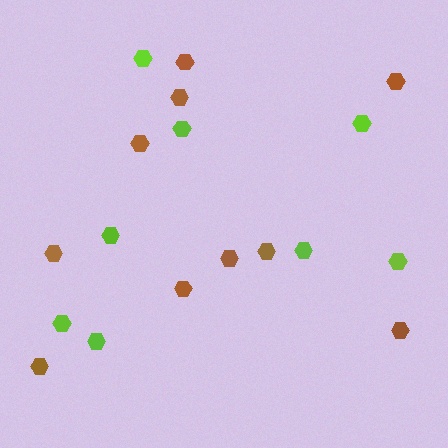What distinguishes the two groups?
There are 2 groups: one group of lime hexagons (8) and one group of brown hexagons (10).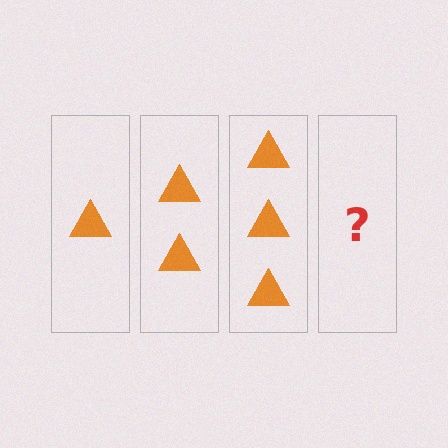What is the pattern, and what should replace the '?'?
The pattern is that each step adds one more triangle. The '?' should be 4 triangles.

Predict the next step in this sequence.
The next step is 4 triangles.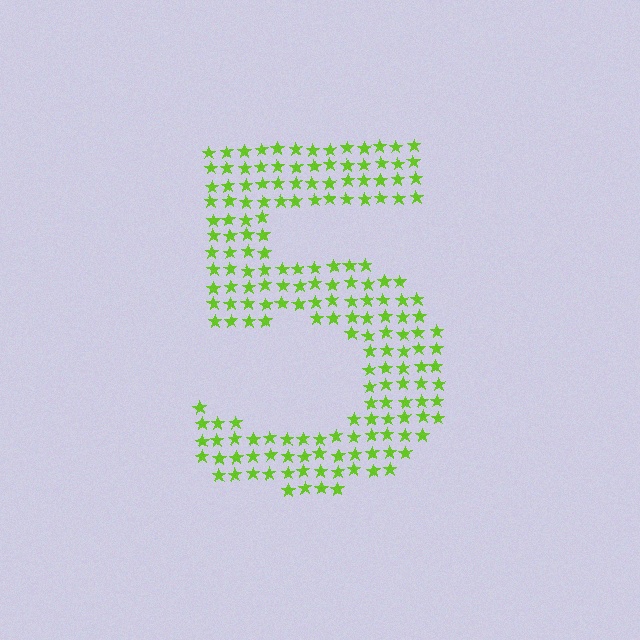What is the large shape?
The large shape is the digit 5.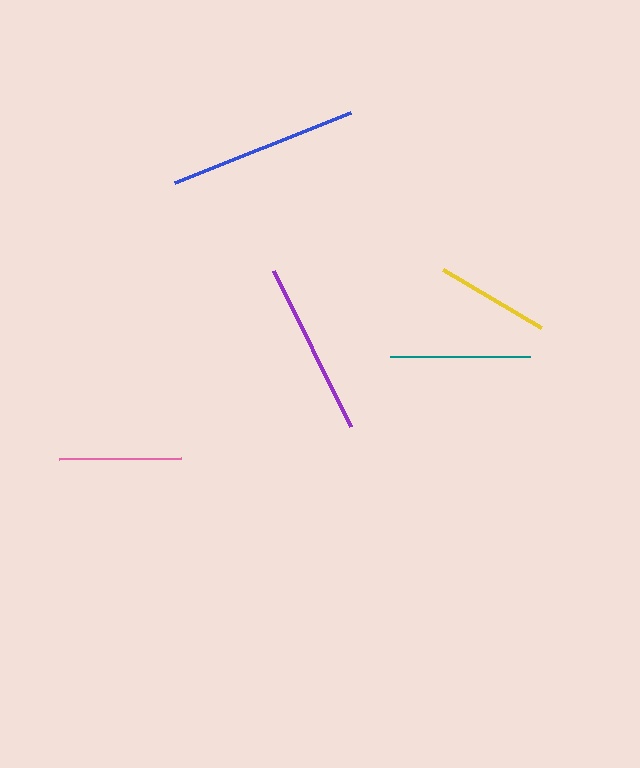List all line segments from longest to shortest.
From longest to shortest: blue, purple, teal, pink, yellow.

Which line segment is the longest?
The blue line is the longest at approximately 189 pixels.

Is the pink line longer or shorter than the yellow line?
The pink line is longer than the yellow line.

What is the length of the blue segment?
The blue segment is approximately 189 pixels long.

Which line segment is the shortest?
The yellow line is the shortest at approximately 114 pixels.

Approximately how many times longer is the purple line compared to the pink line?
The purple line is approximately 1.4 times the length of the pink line.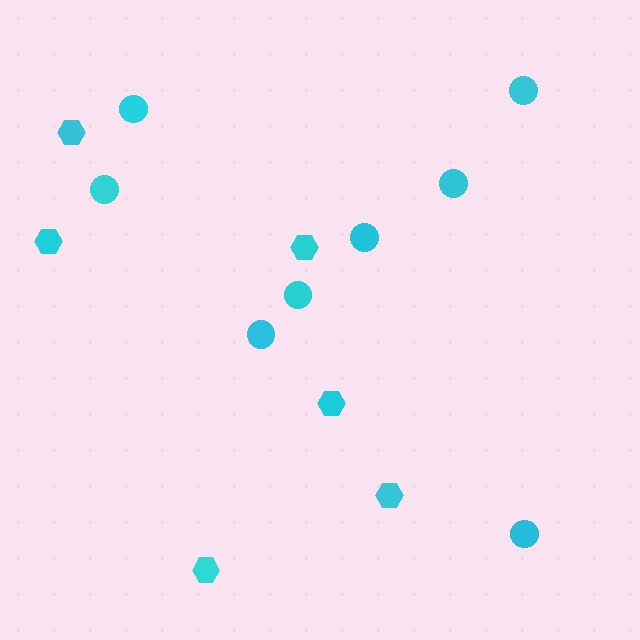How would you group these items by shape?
There are 2 groups: one group of circles (8) and one group of hexagons (6).